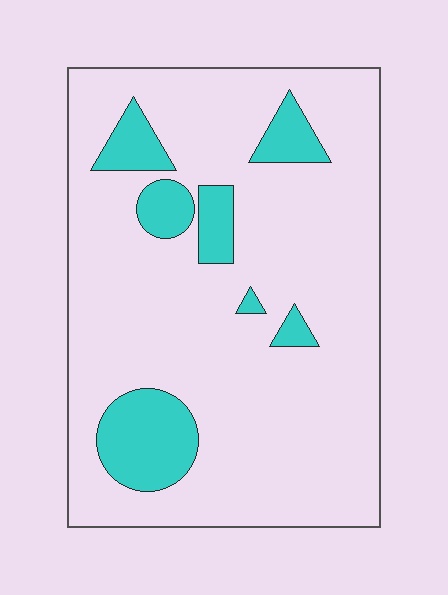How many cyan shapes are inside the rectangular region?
7.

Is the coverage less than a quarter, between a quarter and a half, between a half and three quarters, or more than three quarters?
Less than a quarter.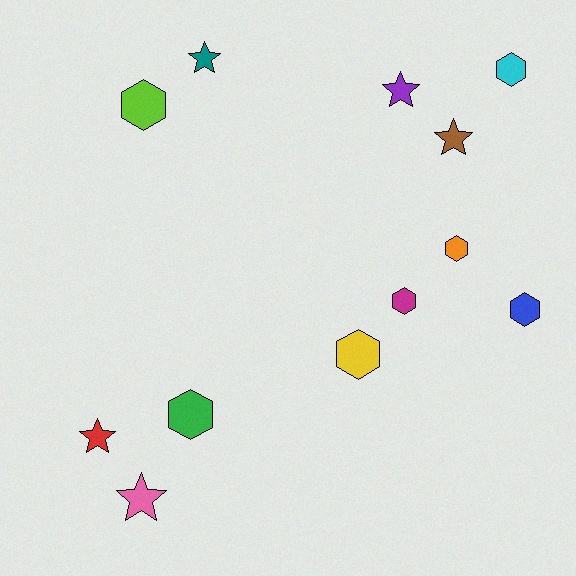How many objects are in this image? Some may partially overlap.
There are 12 objects.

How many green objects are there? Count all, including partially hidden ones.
There is 1 green object.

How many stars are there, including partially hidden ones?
There are 5 stars.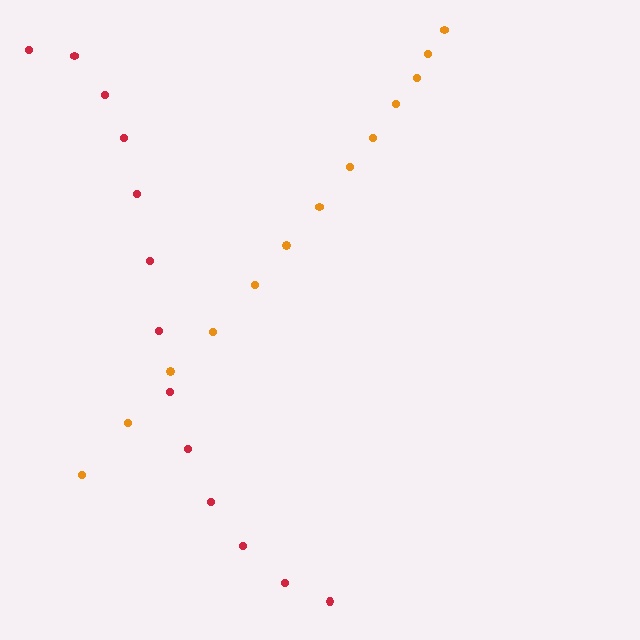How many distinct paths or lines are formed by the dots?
There are 2 distinct paths.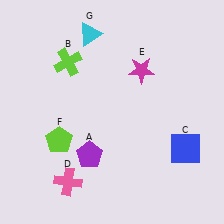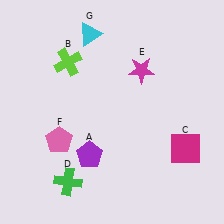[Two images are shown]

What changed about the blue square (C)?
In Image 1, C is blue. In Image 2, it changed to magenta.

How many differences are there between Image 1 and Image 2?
There are 3 differences between the two images.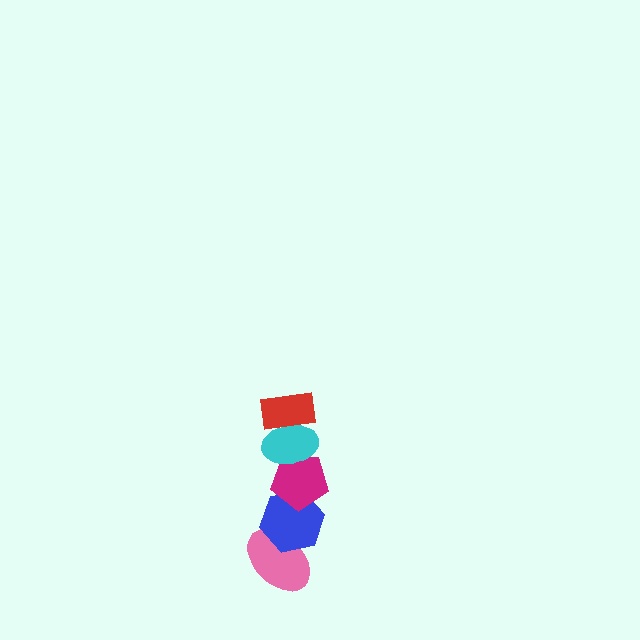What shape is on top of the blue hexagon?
The magenta pentagon is on top of the blue hexagon.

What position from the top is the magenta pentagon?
The magenta pentagon is 3rd from the top.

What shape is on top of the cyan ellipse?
The red rectangle is on top of the cyan ellipse.